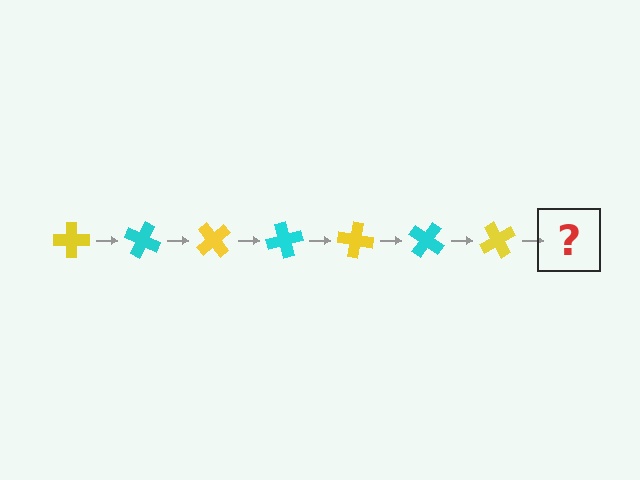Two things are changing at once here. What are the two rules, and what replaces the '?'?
The two rules are that it rotates 25 degrees each step and the color cycles through yellow and cyan. The '?' should be a cyan cross, rotated 175 degrees from the start.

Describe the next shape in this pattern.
It should be a cyan cross, rotated 175 degrees from the start.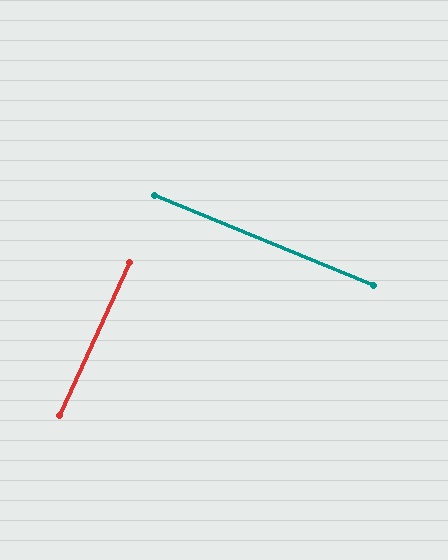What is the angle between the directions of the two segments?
Approximately 88 degrees.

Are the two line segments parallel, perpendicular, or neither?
Perpendicular — they meet at approximately 88°.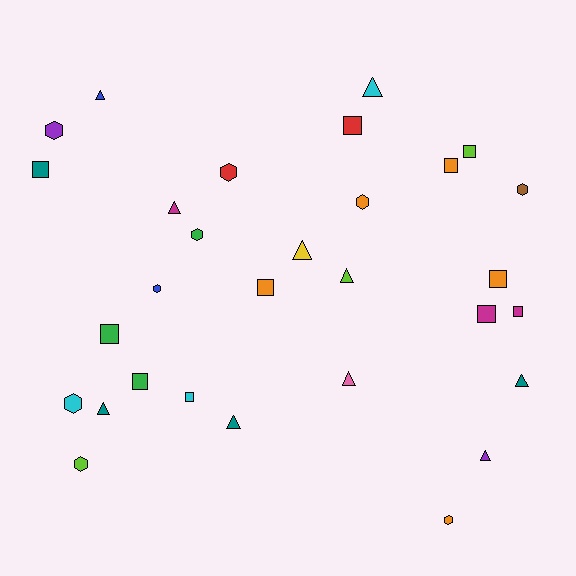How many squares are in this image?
There are 11 squares.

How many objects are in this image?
There are 30 objects.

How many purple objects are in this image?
There are 2 purple objects.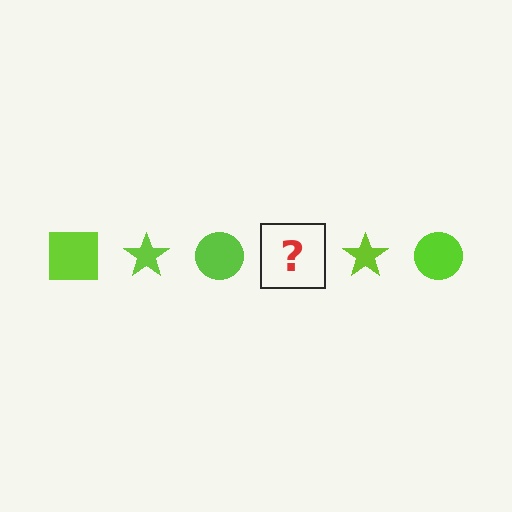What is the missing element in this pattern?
The missing element is a lime square.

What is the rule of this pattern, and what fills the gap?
The rule is that the pattern cycles through square, star, circle shapes in lime. The gap should be filled with a lime square.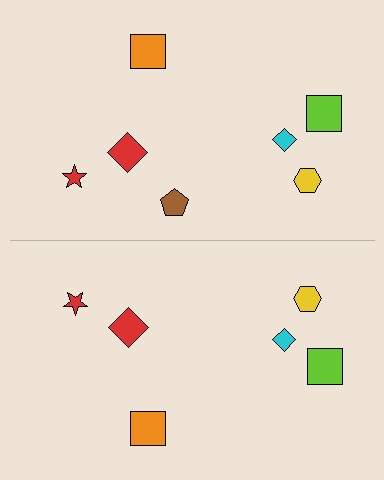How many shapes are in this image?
There are 13 shapes in this image.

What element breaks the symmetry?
A brown pentagon is missing from the bottom side.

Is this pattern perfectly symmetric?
No, the pattern is not perfectly symmetric. A brown pentagon is missing from the bottom side.